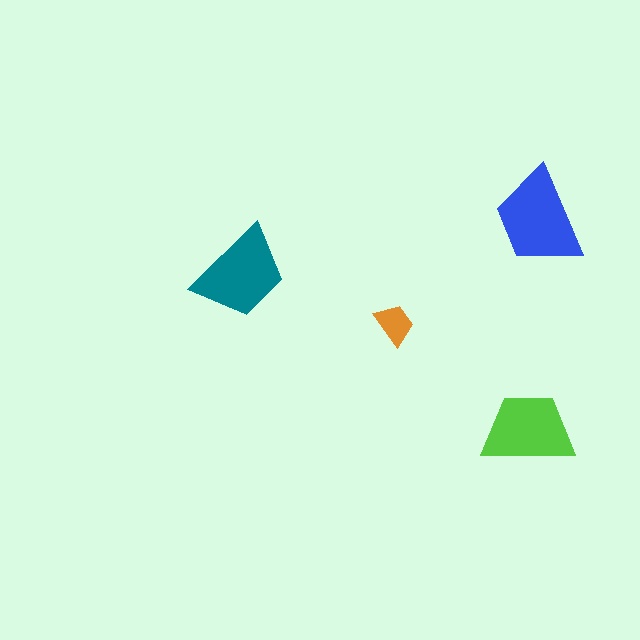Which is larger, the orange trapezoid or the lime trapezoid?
The lime one.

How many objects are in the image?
There are 4 objects in the image.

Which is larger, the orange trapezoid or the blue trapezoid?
The blue one.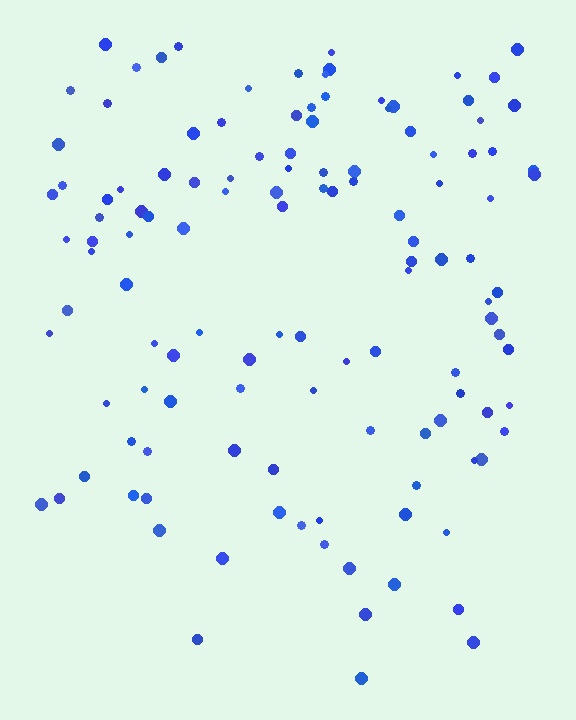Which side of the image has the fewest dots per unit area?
The bottom.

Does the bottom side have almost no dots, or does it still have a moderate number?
Still a moderate number, just noticeably fewer than the top.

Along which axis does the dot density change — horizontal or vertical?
Vertical.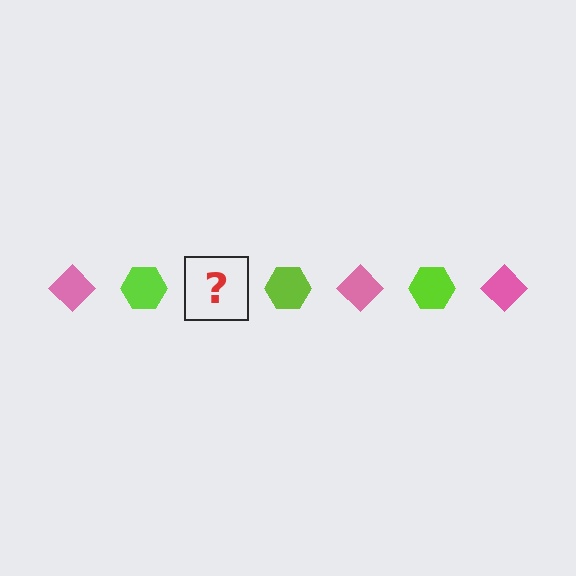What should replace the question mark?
The question mark should be replaced with a pink diamond.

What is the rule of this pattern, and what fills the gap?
The rule is that the pattern alternates between pink diamond and lime hexagon. The gap should be filled with a pink diamond.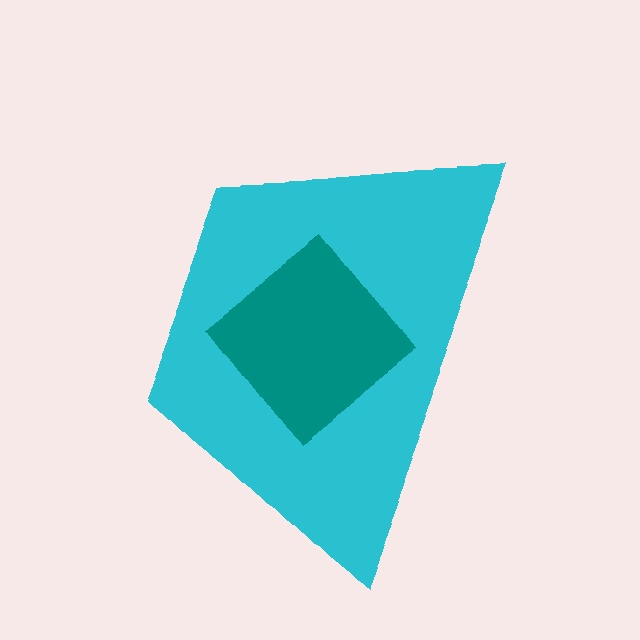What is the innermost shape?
The teal diamond.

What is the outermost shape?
The cyan trapezoid.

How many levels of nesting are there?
2.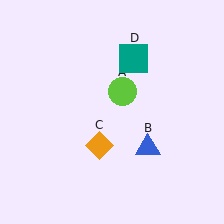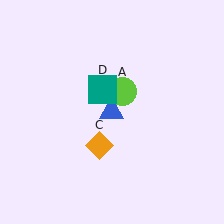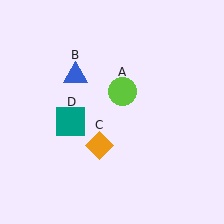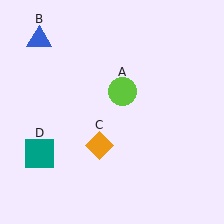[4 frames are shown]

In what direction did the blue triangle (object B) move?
The blue triangle (object B) moved up and to the left.